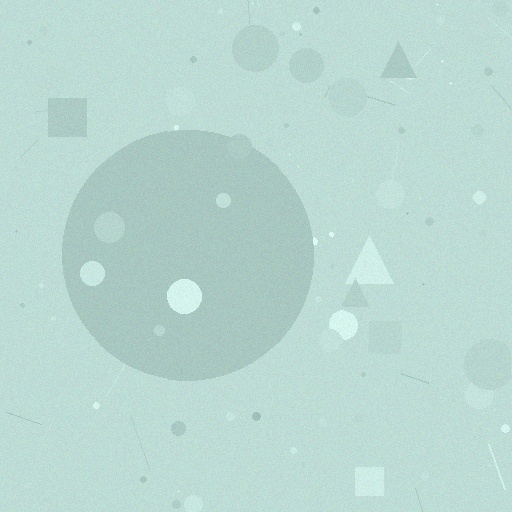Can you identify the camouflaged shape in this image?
The camouflaged shape is a circle.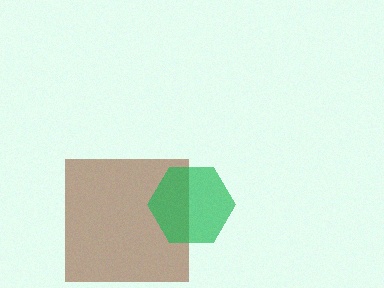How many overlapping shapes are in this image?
There are 2 overlapping shapes in the image.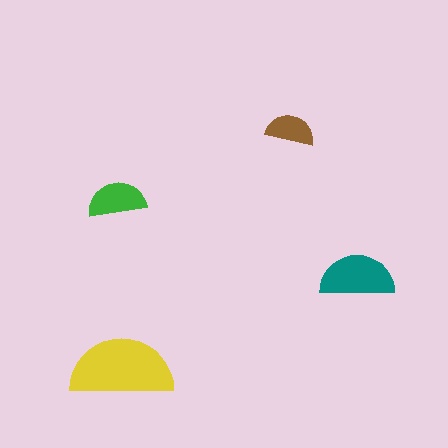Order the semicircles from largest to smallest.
the yellow one, the teal one, the green one, the brown one.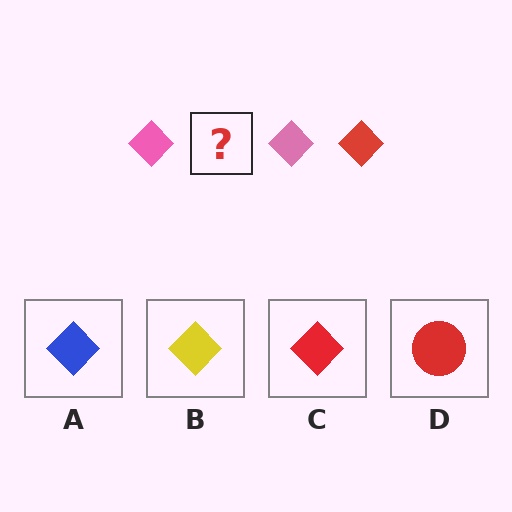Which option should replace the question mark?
Option C.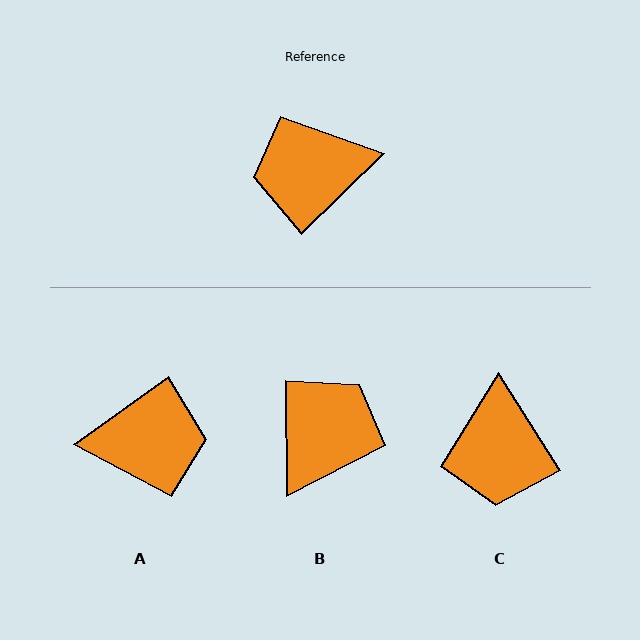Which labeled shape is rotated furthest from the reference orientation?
A, about 171 degrees away.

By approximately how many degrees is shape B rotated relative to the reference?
Approximately 134 degrees clockwise.